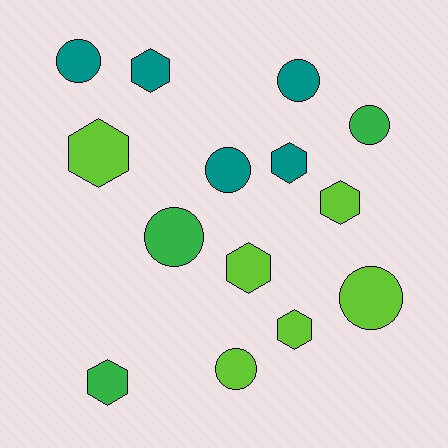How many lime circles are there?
There are 2 lime circles.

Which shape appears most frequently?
Hexagon, with 7 objects.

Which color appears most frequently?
Lime, with 6 objects.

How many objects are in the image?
There are 14 objects.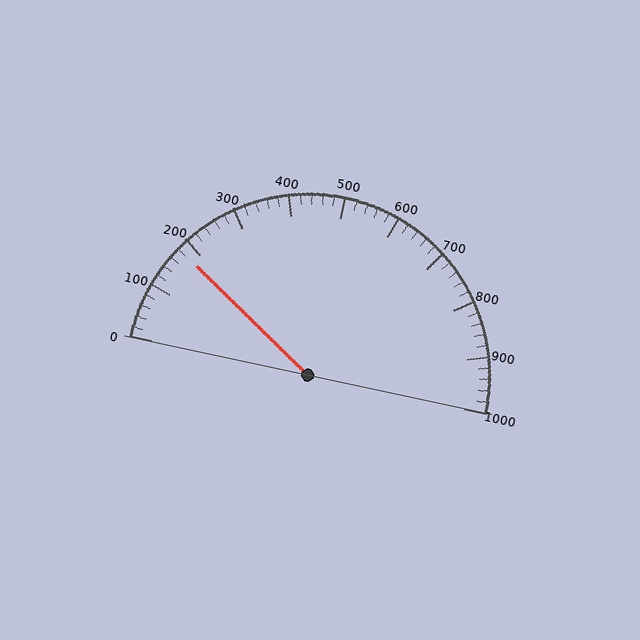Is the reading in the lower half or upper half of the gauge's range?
The reading is in the lower half of the range (0 to 1000).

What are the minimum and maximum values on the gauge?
The gauge ranges from 0 to 1000.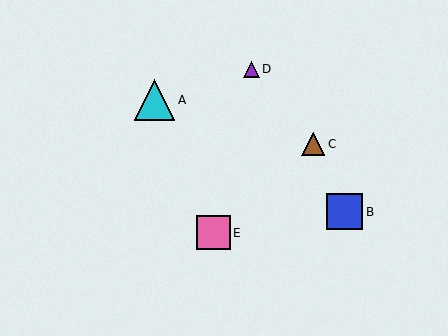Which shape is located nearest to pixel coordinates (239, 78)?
The purple triangle (labeled D) at (251, 69) is nearest to that location.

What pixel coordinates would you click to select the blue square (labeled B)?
Click at (345, 212) to select the blue square B.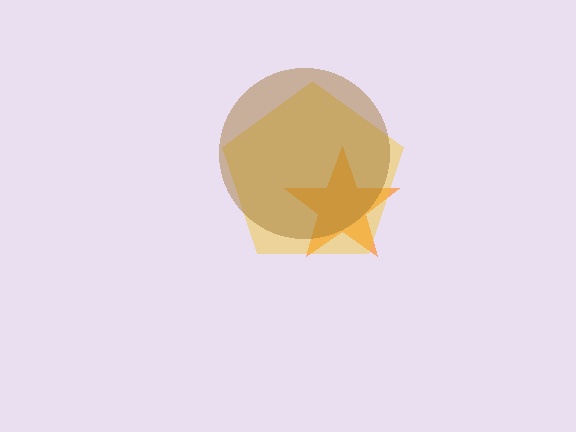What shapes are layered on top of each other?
The layered shapes are: an orange star, a yellow pentagon, a brown circle.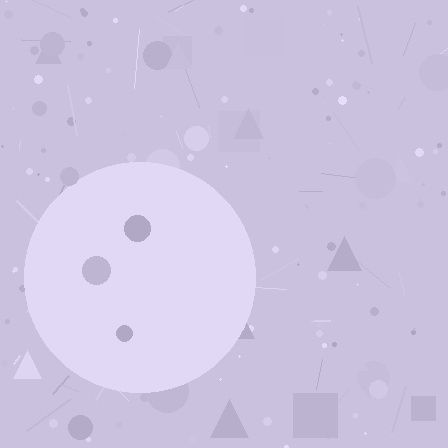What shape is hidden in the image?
A circle is hidden in the image.